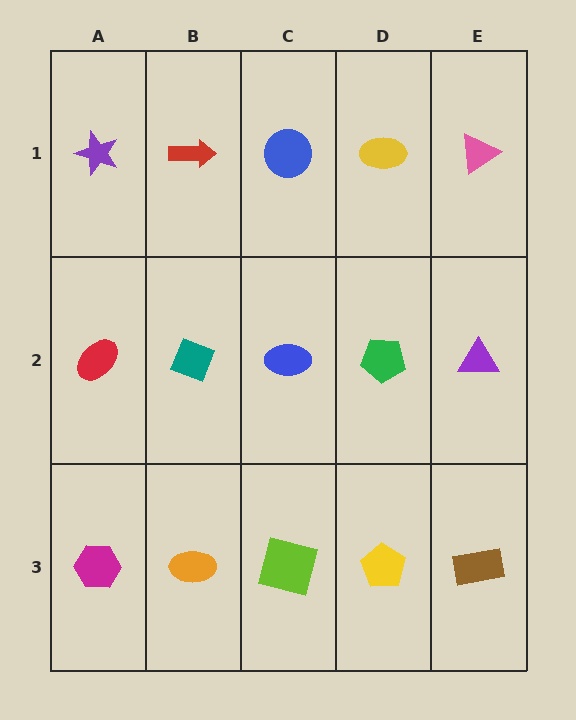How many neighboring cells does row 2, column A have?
3.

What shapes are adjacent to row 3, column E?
A purple triangle (row 2, column E), a yellow pentagon (row 3, column D).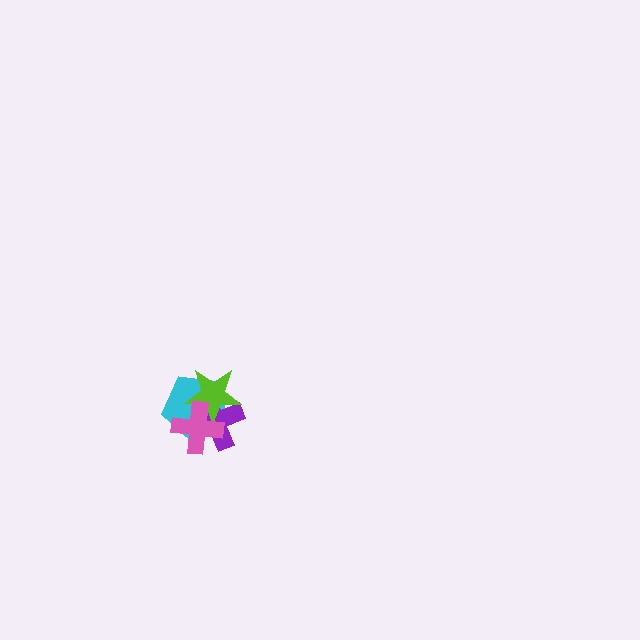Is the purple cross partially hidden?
Yes, it is partially covered by another shape.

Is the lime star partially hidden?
Yes, it is partially covered by another shape.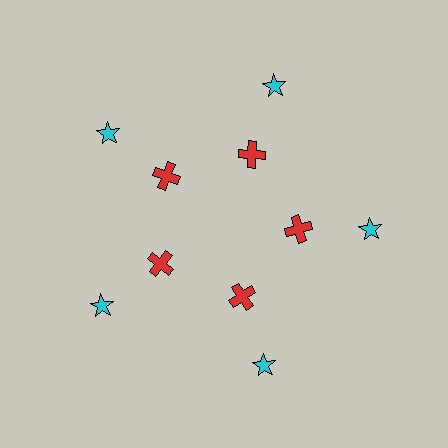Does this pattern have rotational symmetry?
Yes, this pattern has 5-fold rotational symmetry. It looks the same after rotating 72 degrees around the center.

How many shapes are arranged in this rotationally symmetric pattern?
There are 10 shapes, arranged in 5 groups of 2.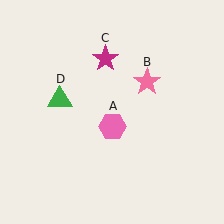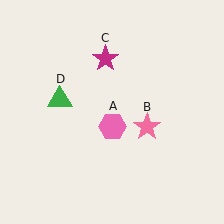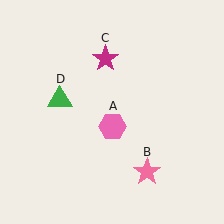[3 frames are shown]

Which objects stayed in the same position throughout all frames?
Pink hexagon (object A) and magenta star (object C) and green triangle (object D) remained stationary.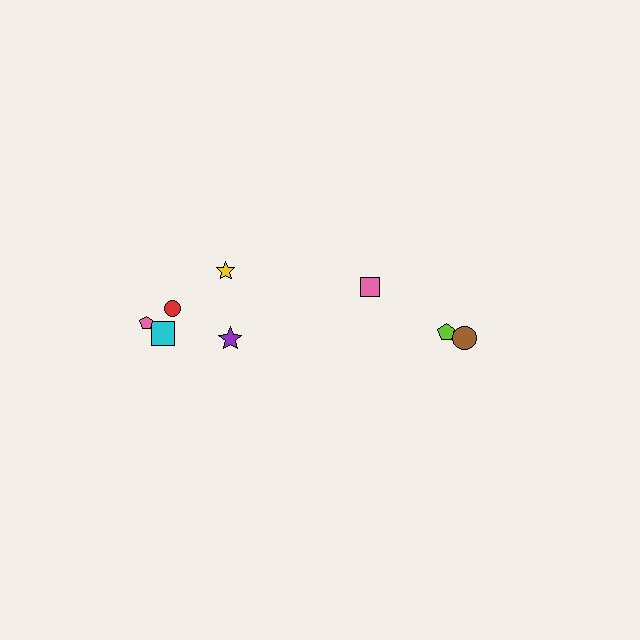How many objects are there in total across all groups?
There are 8 objects.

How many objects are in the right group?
There are 3 objects.